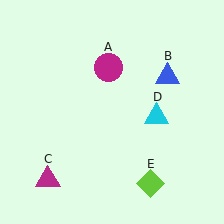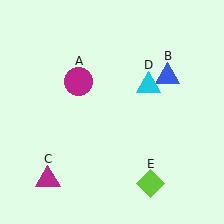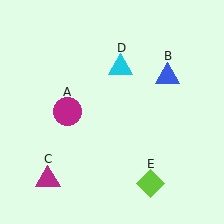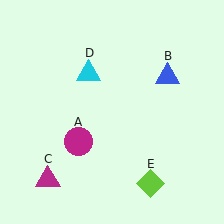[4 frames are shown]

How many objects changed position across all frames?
2 objects changed position: magenta circle (object A), cyan triangle (object D).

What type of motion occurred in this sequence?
The magenta circle (object A), cyan triangle (object D) rotated counterclockwise around the center of the scene.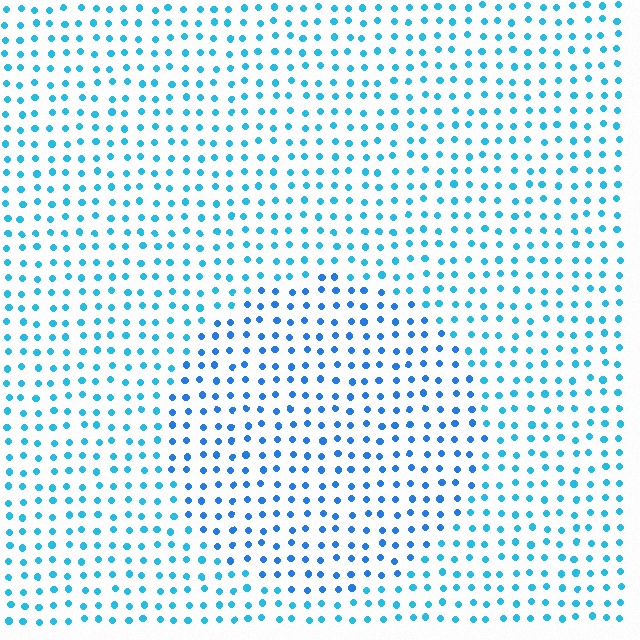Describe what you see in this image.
The image is filled with small cyan elements in a uniform arrangement. A circle-shaped region is visible where the elements are tinted to a slightly different hue, forming a subtle color boundary.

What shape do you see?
I see a circle.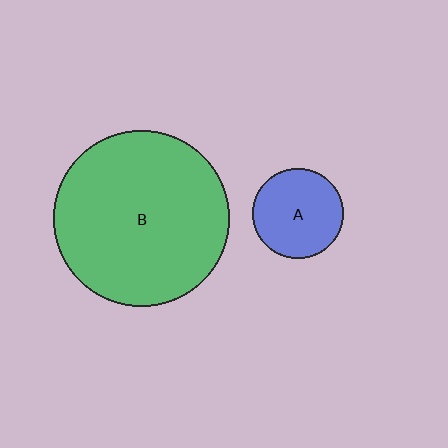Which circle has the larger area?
Circle B (green).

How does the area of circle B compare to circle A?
Approximately 3.8 times.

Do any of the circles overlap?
No, none of the circles overlap.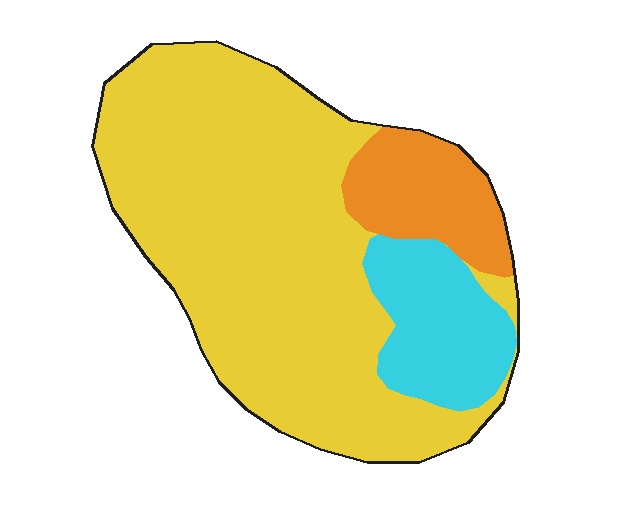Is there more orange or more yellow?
Yellow.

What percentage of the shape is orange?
Orange takes up about one eighth (1/8) of the shape.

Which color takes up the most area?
Yellow, at roughly 70%.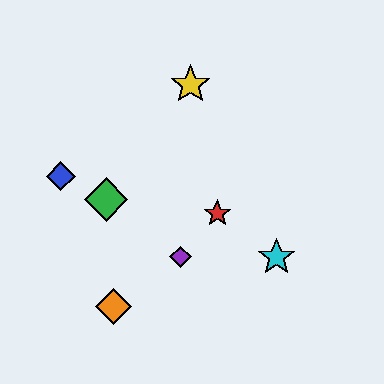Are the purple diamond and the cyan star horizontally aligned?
Yes, both are at y≈257.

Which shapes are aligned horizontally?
The purple diamond, the cyan star are aligned horizontally.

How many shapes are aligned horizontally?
2 shapes (the purple diamond, the cyan star) are aligned horizontally.